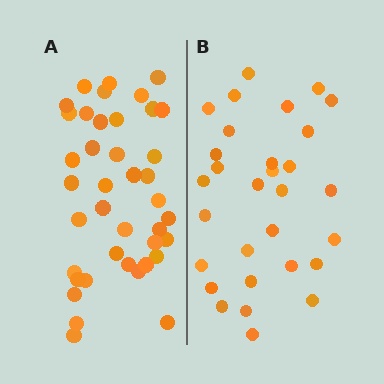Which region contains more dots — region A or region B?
Region A (the left region) has more dots.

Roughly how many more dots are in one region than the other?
Region A has roughly 10 or so more dots than region B.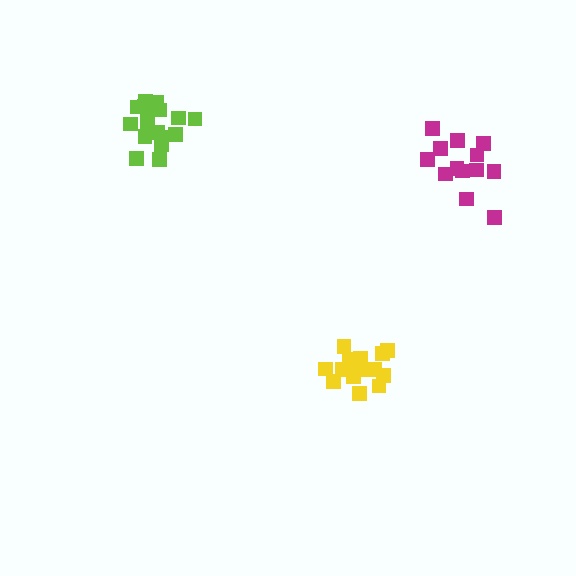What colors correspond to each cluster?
The clusters are colored: yellow, magenta, lime.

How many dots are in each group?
Group 1: 16 dots, Group 2: 13 dots, Group 3: 19 dots (48 total).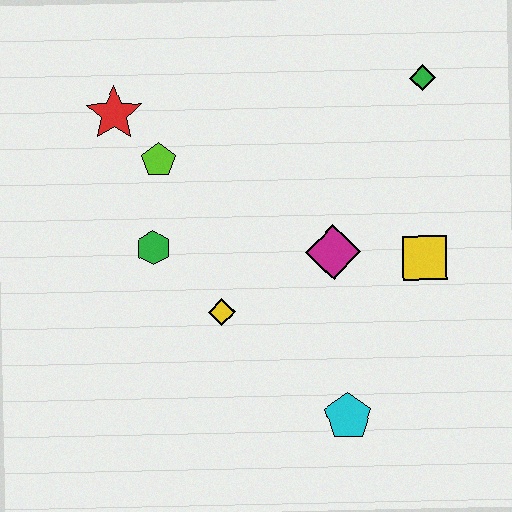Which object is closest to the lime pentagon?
The red star is closest to the lime pentagon.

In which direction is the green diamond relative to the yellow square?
The green diamond is above the yellow square.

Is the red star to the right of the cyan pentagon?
No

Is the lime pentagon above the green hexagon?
Yes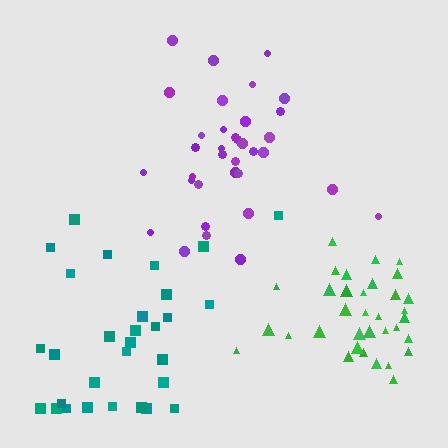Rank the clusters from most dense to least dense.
green, purple, teal.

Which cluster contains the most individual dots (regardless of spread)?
Purple (35).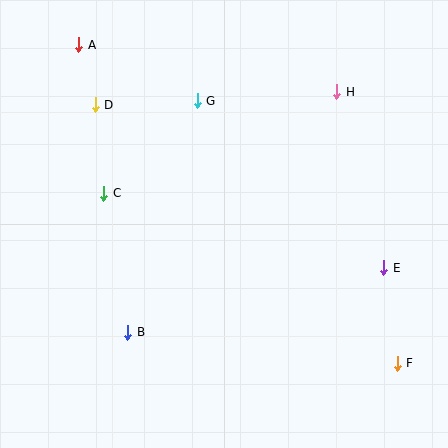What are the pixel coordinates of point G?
Point G is at (197, 101).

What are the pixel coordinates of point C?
Point C is at (104, 193).